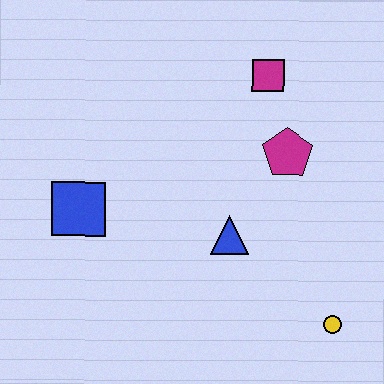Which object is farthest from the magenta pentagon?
The blue square is farthest from the magenta pentagon.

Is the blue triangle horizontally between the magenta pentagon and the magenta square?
No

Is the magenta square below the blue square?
No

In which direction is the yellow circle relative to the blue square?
The yellow circle is to the right of the blue square.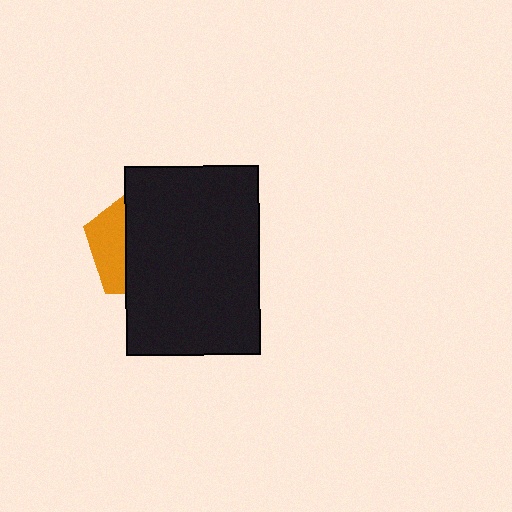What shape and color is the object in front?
The object in front is a black rectangle.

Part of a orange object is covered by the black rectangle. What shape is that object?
It is a pentagon.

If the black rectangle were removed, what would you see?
You would see the complete orange pentagon.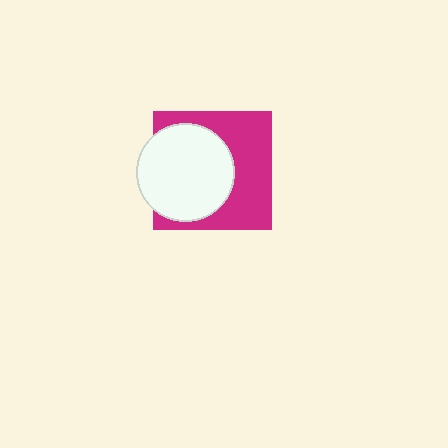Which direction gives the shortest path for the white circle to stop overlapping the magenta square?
Moving left gives the shortest separation.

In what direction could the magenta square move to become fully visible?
The magenta square could move right. That would shift it out from behind the white circle entirely.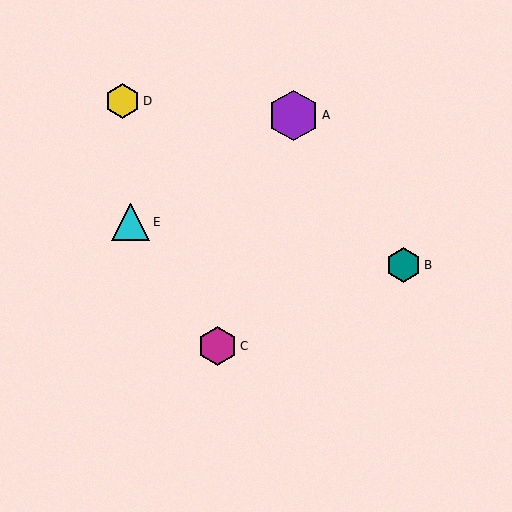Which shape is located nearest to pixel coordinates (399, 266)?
The teal hexagon (labeled B) at (404, 265) is nearest to that location.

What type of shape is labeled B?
Shape B is a teal hexagon.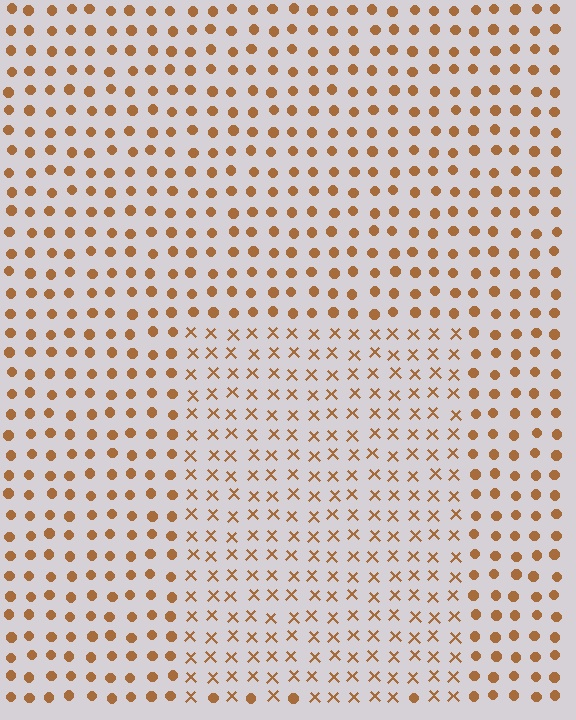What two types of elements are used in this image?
The image uses X marks inside the rectangle region and circles outside it.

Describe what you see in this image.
The image is filled with small brown elements arranged in a uniform grid. A rectangle-shaped region contains X marks, while the surrounding area contains circles. The boundary is defined purely by the change in element shape.